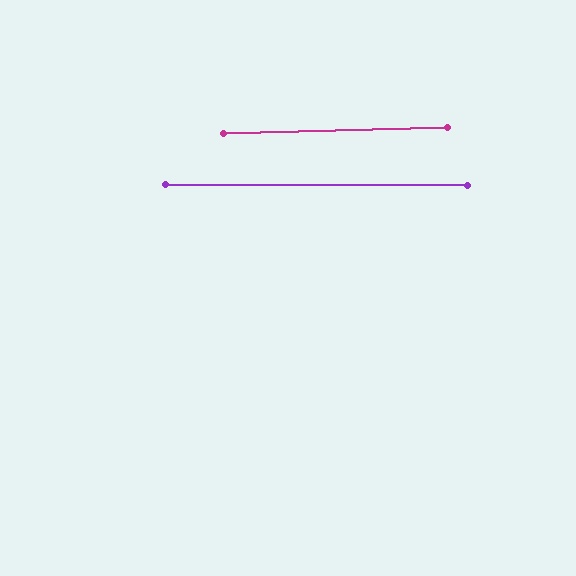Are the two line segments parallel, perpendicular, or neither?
Parallel — their directions differ by only 1.9°.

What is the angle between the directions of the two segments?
Approximately 2 degrees.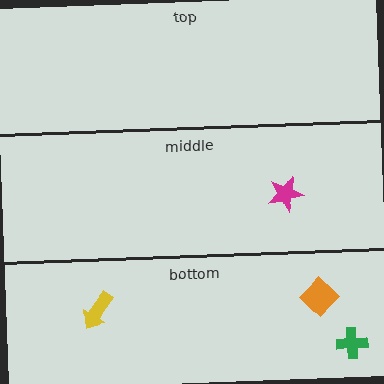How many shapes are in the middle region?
1.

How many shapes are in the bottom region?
3.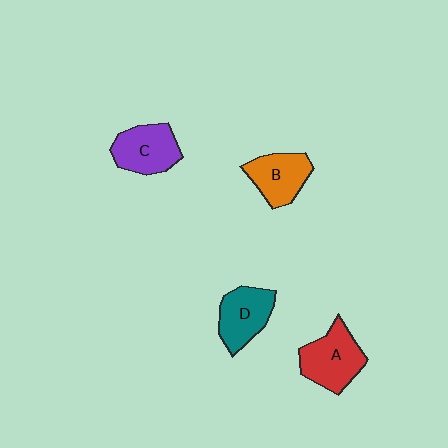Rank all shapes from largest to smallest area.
From largest to smallest: A (red), C (purple), D (teal), B (orange).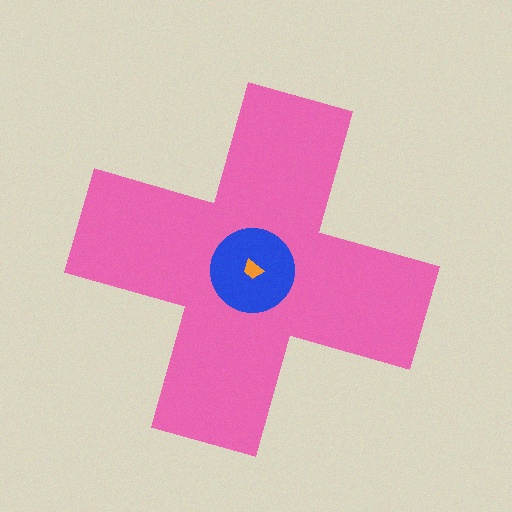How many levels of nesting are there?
3.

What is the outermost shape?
The pink cross.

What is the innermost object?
The orange trapezoid.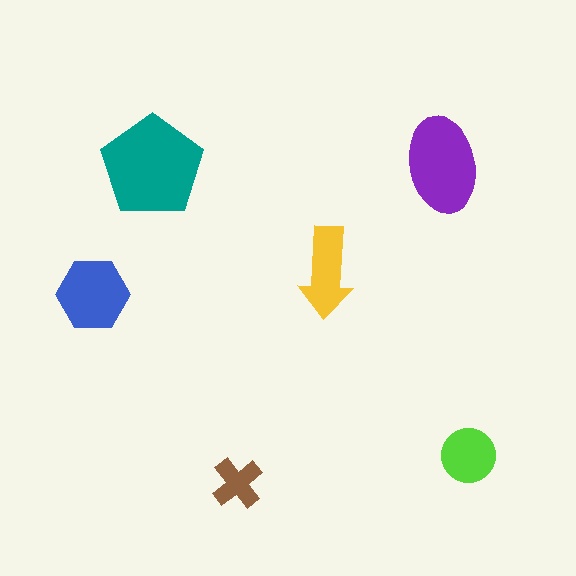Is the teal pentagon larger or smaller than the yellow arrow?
Larger.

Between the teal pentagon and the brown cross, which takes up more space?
The teal pentagon.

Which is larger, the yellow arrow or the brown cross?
The yellow arrow.